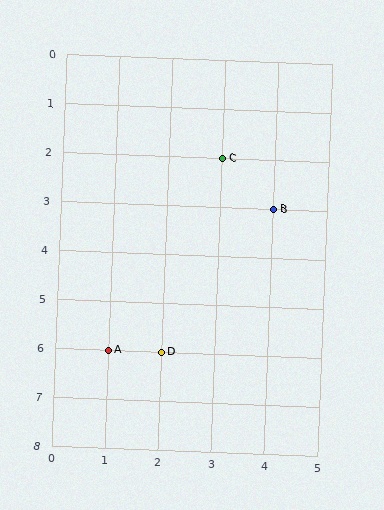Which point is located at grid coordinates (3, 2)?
Point C is at (3, 2).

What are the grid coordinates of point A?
Point A is at grid coordinates (1, 6).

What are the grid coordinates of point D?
Point D is at grid coordinates (2, 6).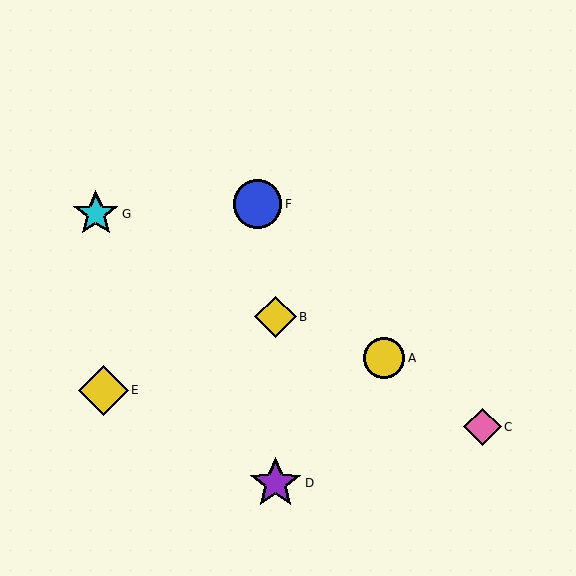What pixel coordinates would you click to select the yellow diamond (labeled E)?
Click at (103, 390) to select the yellow diamond E.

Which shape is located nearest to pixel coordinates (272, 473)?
The purple star (labeled D) at (276, 483) is nearest to that location.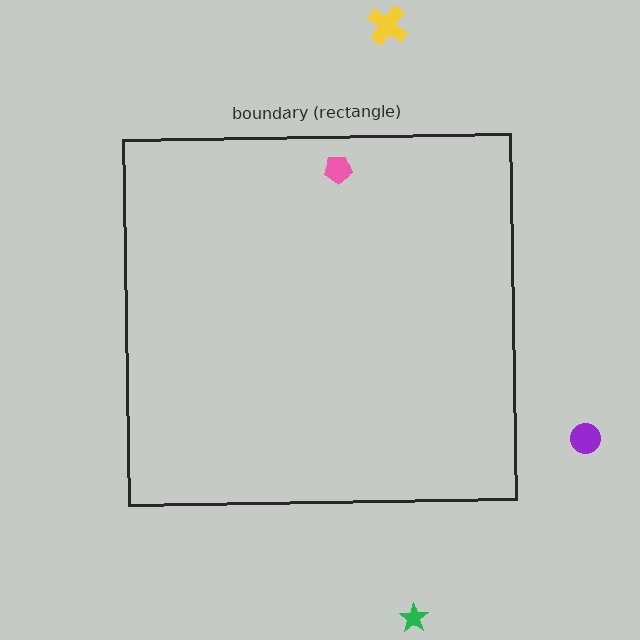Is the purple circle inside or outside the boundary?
Outside.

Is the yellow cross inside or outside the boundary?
Outside.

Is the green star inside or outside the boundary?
Outside.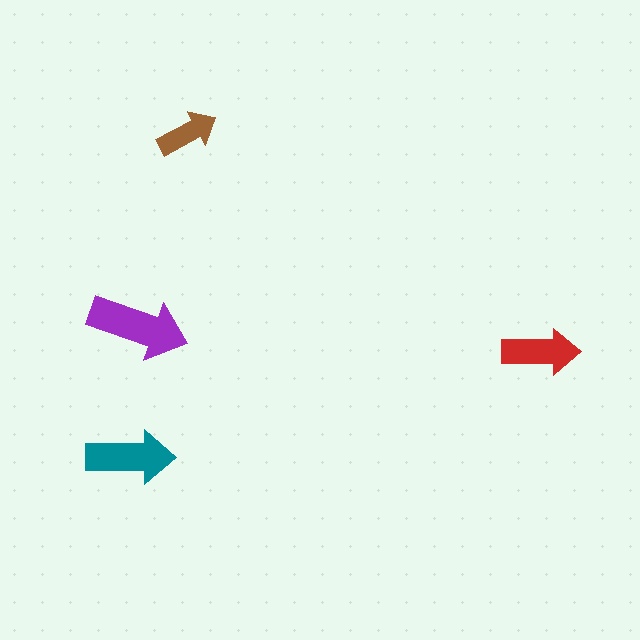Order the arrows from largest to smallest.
the purple one, the teal one, the red one, the brown one.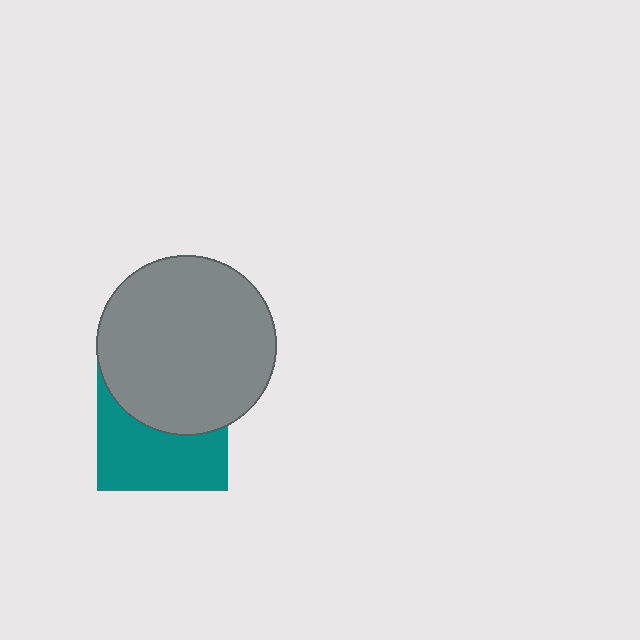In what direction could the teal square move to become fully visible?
The teal square could move down. That would shift it out from behind the gray circle entirely.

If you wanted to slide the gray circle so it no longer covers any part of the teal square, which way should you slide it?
Slide it up — that is the most direct way to separate the two shapes.